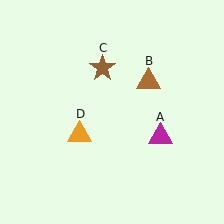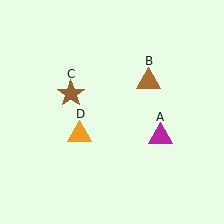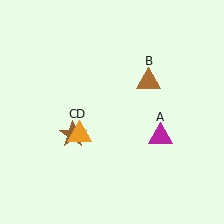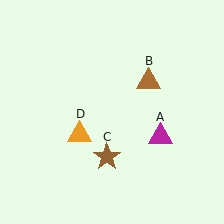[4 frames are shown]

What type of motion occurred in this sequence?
The brown star (object C) rotated counterclockwise around the center of the scene.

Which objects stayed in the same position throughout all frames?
Magenta triangle (object A) and brown triangle (object B) and orange triangle (object D) remained stationary.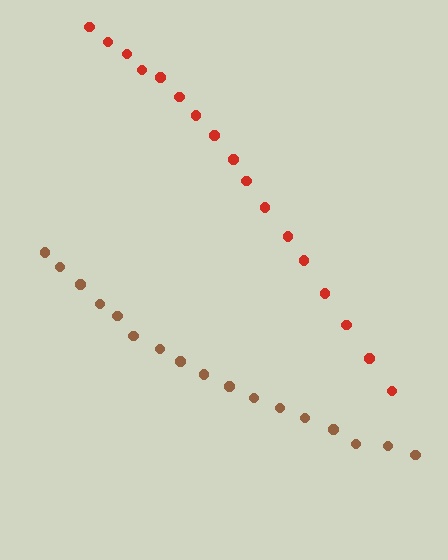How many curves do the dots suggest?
There are 2 distinct paths.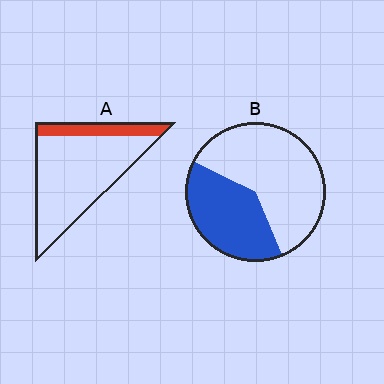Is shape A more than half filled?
No.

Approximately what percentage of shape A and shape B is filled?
A is approximately 20% and B is approximately 40%.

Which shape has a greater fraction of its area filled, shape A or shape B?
Shape B.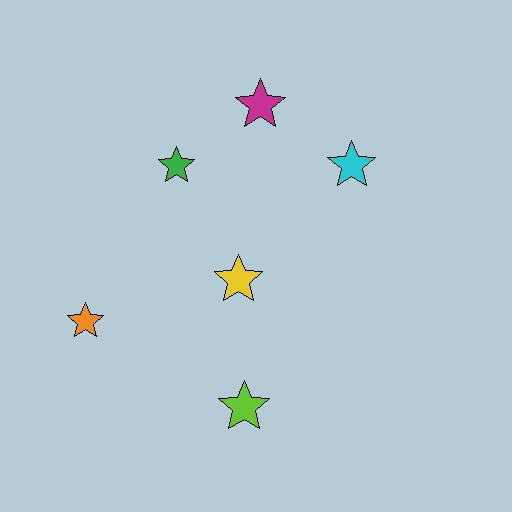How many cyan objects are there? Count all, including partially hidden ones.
There is 1 cyan object.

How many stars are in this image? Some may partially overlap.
There are 6 stars.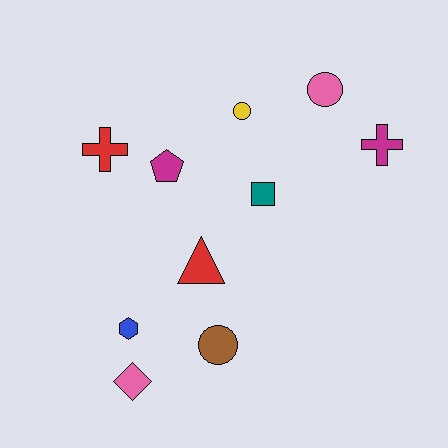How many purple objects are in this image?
There are no purple objects.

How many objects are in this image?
There are 10 objects.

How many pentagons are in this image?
There is 1 pentagon.